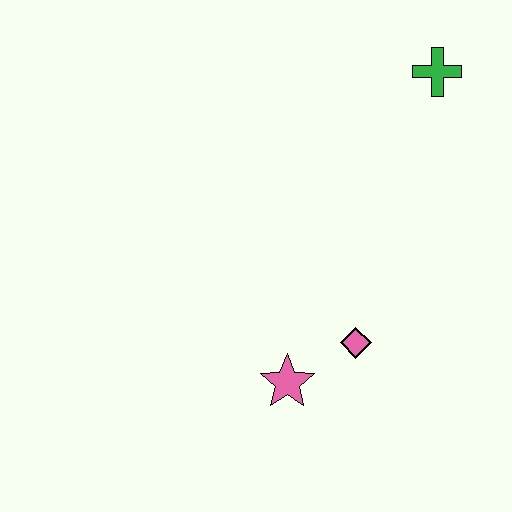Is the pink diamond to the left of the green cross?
Yes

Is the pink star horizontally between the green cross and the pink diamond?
No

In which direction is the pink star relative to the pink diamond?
The pink star is to the left of the pink diamond.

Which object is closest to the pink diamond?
The pink star is closest to the pink diamond.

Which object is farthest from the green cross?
The pink star is farthest from the green cross.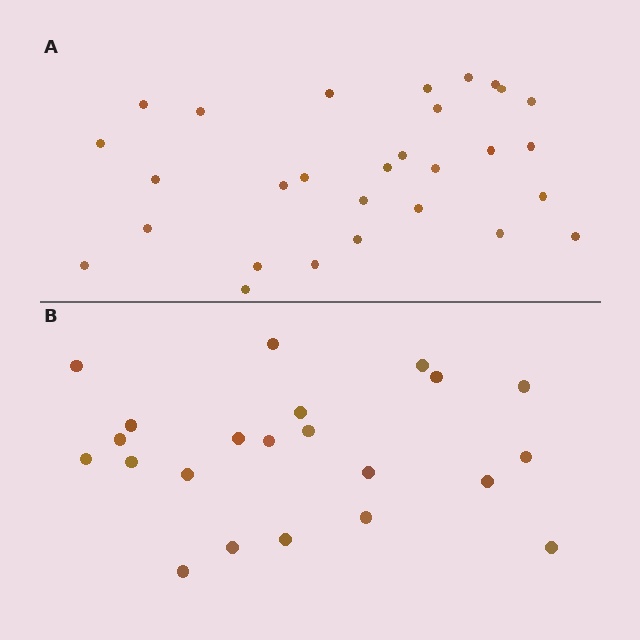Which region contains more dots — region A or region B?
Region A (the top region) has more dots.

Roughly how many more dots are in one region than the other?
Region A has roughly 8 or so more dots than region B.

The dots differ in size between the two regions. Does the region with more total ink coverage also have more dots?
No. Region B has more total ink coverage because its dots are larger, but region A actually contains more individual dots. Total area can be misleading — the number of items is what matters here.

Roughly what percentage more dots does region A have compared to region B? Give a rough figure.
About 30% more.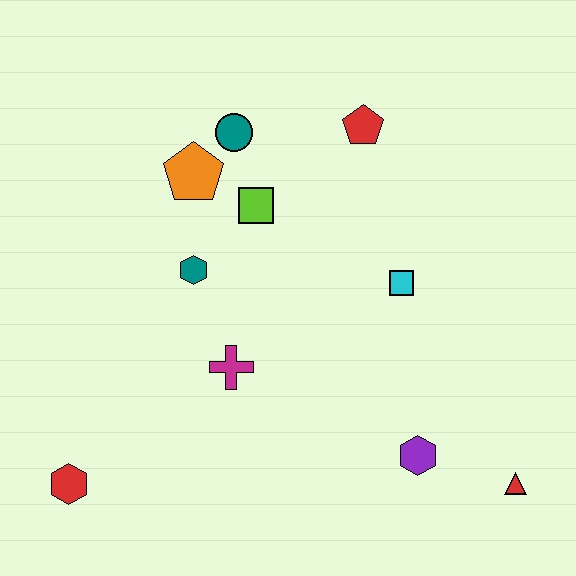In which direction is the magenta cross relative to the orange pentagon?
The magenta cross is below the orange pentagon.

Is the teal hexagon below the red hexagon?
No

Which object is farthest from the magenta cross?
The red triangle is farthest from the magenta cross.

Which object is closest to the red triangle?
The purple hexagon is closest to the red triangle.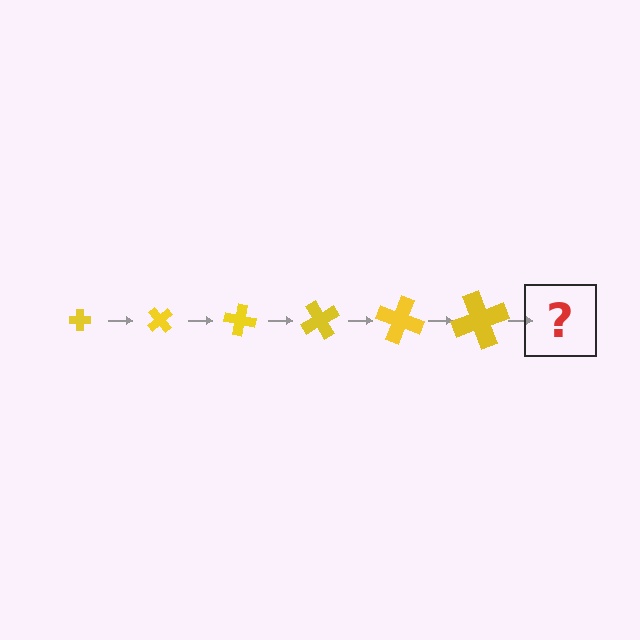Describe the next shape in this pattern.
It should be a cross, larger than the previous one and rotated 300 degrees from the start.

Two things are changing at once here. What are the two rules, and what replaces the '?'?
The two rules are that the cross grows larger each step and it rotates 50 degrees each step. The '?' should be a cross, larger than the previous one and rotated 300 degrees from the start.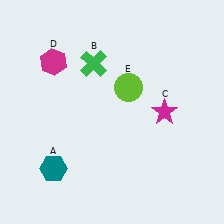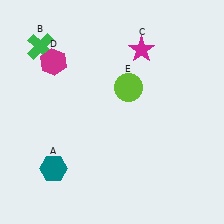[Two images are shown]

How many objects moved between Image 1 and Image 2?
2 objects moved between the two images.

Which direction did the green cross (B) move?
The green cross (B) moved left.